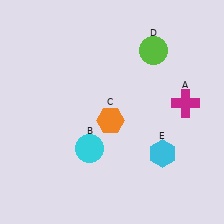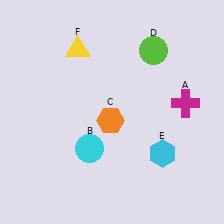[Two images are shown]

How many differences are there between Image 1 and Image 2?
There is 1 difference between the two images.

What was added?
A yellow triangle (F) was added in Image 2.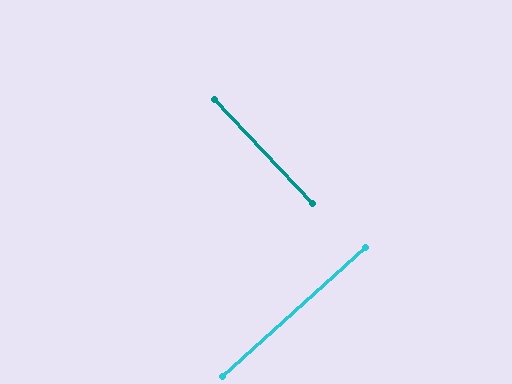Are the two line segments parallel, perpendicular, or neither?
Perpendicular — they meet at approximately 89°.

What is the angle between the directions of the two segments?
Approximately 89 degrees.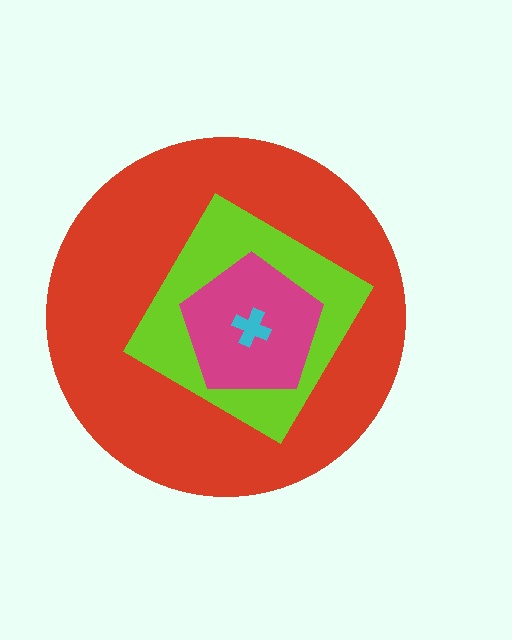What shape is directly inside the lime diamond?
The magenta pentagon.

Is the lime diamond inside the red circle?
Yes.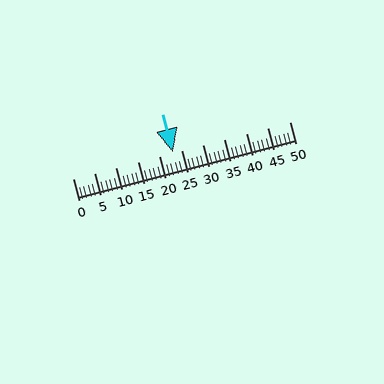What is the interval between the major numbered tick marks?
The major tick marks are spaced 5 units apart.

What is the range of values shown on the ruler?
The ruler shows values from 0 to 50.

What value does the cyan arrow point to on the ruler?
The cyan arrow points to approximately 23.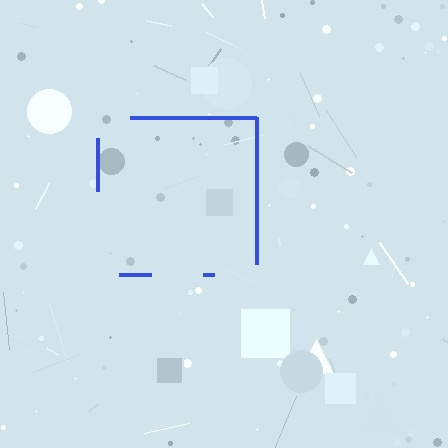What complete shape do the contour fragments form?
The contour fragments form a square.